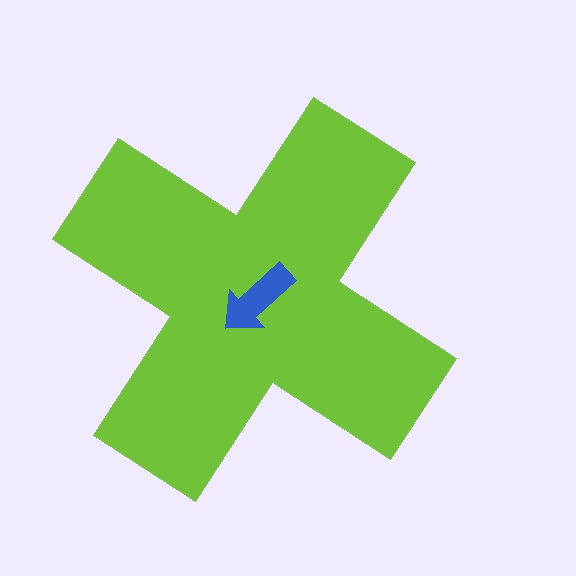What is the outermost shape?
The lime cross.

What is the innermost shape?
The blue arrow.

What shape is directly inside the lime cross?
The blue arrow.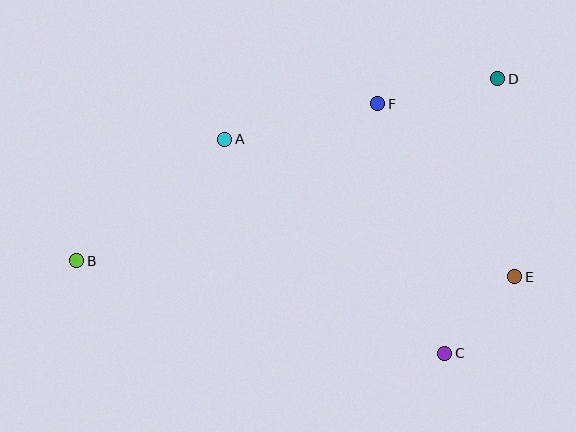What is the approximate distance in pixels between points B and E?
The distance between B and E is approximately 438 pixels.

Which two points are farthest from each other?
Points B and D are farthest from each other.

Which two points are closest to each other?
Points C and E are closest to each other.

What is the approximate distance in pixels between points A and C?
The distance between A and C is approximately 307 pixels.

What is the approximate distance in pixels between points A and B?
The distance between A and B is approximately 191 pixels.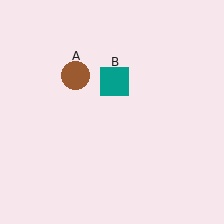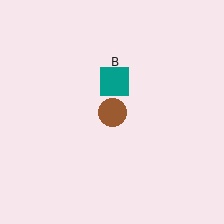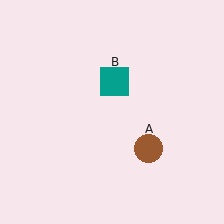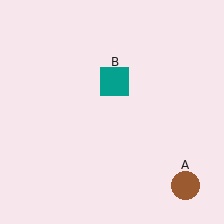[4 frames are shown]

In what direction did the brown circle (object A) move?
The brown circle (object A) moved down and to the right.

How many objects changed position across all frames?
1 object changed position: brown circle (object A).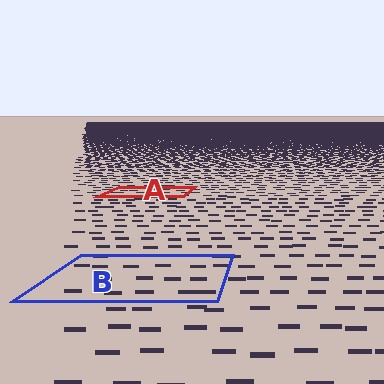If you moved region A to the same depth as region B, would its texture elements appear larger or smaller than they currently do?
They would appear larger. At a closer depth, the same texture elements are projected at a bigger on-screen size.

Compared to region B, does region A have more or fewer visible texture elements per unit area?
Region A has more texture elements per unit area — they are packed more densely because it is farther away.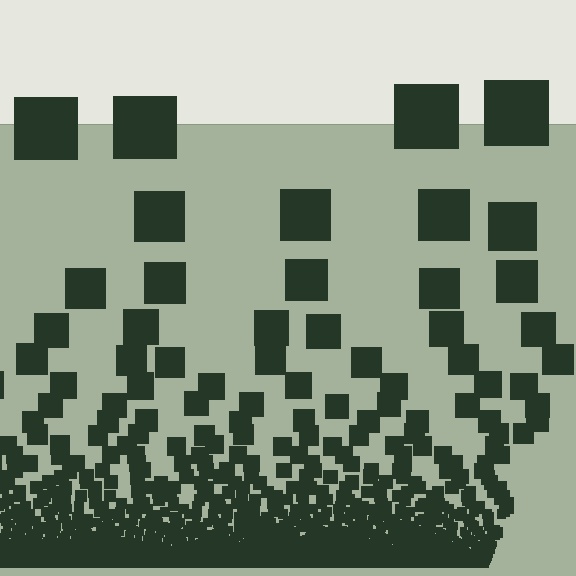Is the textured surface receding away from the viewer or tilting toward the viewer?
The surface appears to tilt toward the viewer. Texture elements get larger and sparser toward the top.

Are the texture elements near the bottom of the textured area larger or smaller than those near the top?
Smaller. The gradient is inverted — elements near the bottom are smaller and denser.